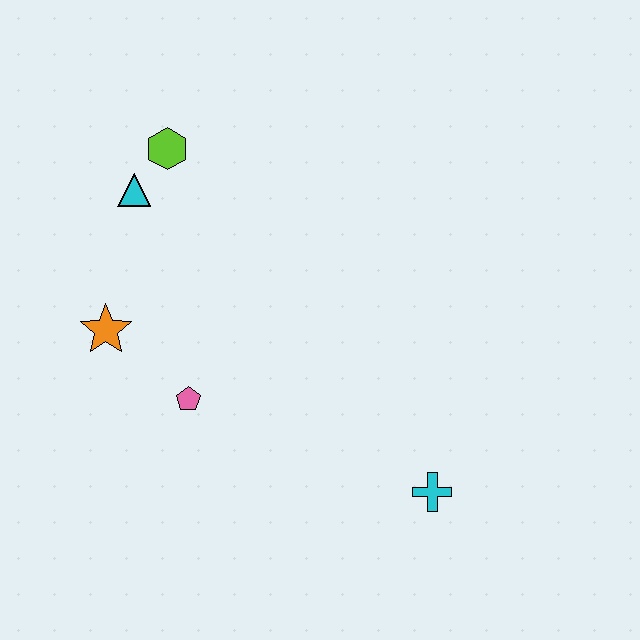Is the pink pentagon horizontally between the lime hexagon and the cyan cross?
Yes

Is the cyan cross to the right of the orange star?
Yes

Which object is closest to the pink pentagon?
The orange star is closest to the pink pentagon.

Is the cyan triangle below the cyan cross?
No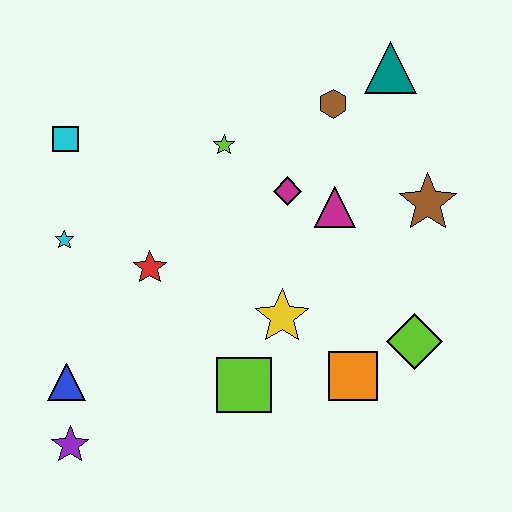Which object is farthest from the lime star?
The purple star is farthest from the lime star.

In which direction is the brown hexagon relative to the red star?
The brown hexagon is to the right of the red star.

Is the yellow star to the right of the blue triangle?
Yes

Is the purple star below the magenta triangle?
Yes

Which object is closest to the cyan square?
The cyan star is closest to the cyan square.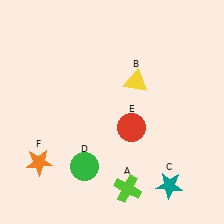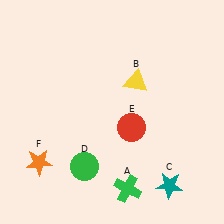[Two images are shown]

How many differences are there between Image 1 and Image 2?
There is 1 difference between the two images.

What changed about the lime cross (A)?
In Image 1, A is lime. In Image 2, it changed to green.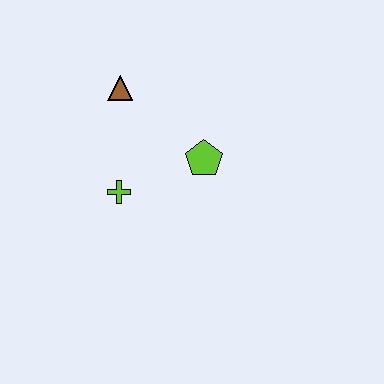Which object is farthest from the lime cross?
The brown triangle is farthest from the lime cross.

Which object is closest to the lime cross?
The lime pentagon is closest to the lime cross.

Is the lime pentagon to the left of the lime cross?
No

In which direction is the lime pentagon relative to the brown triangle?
The lime pentagon is to the right of the brown triangle.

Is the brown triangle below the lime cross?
No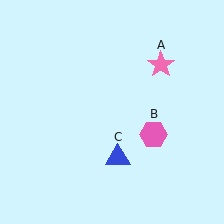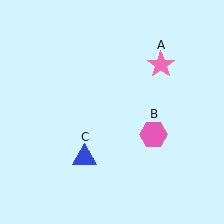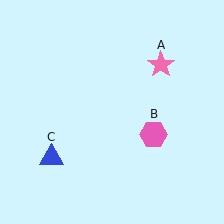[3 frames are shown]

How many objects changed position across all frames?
1 object changed position: blue triangle (object C).